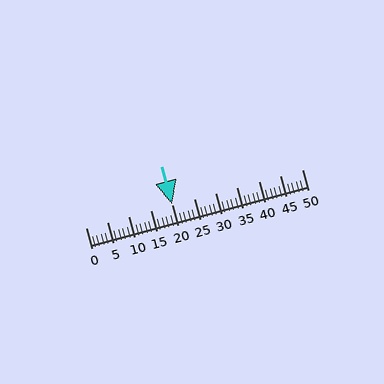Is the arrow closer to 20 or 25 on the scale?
The arrow is closer to 20.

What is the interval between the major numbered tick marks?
The major tick marks are spaced 5 units apart.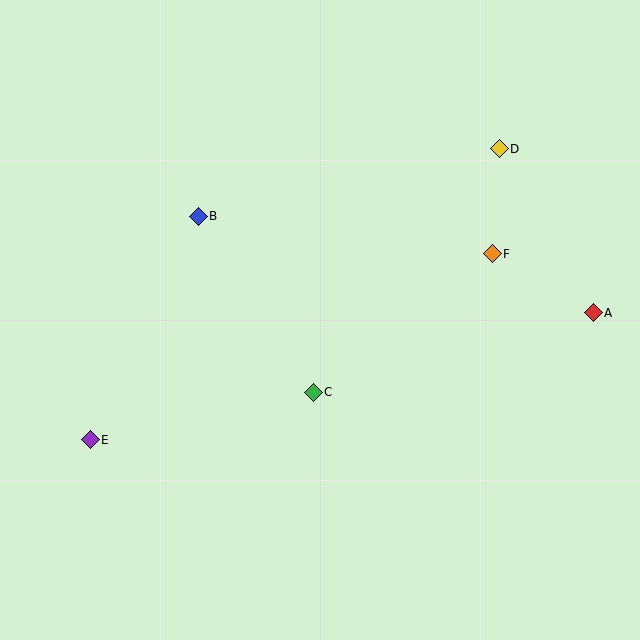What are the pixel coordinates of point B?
Point B is at (198, 216).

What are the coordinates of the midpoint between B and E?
The midpoint between B and E is at (144, 328).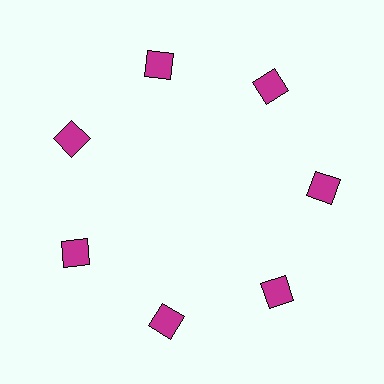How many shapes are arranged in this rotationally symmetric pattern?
There are 7 shapes, arranged in 7 groups of 1.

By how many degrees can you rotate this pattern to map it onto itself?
The pattern maps onto itself every 51 degrees of rotation.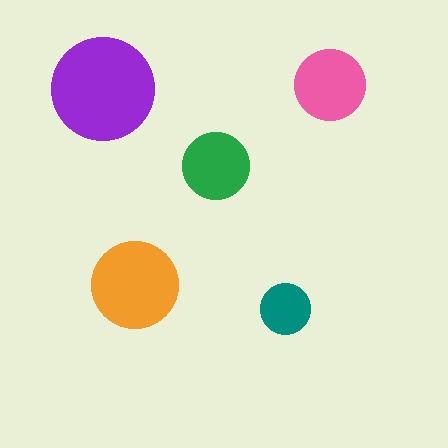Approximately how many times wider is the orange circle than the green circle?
About 1.5 times wider.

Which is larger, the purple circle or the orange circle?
The purple one.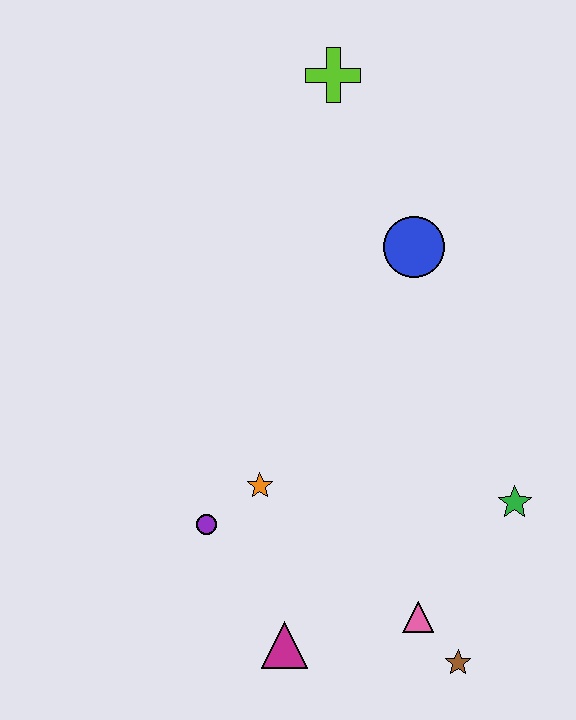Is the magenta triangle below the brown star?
No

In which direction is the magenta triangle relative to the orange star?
The magenta triangle is below the orange star.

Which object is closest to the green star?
The pink triangle is closest to the green star.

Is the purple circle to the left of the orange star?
Yes